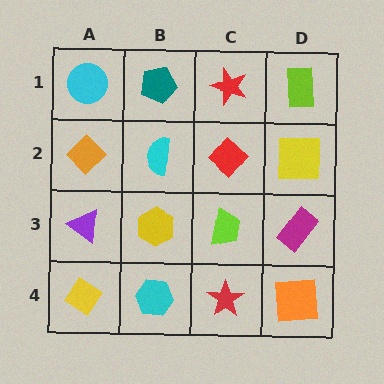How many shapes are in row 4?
4 shapes.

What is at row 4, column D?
An orange square.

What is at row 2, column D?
A yellow square.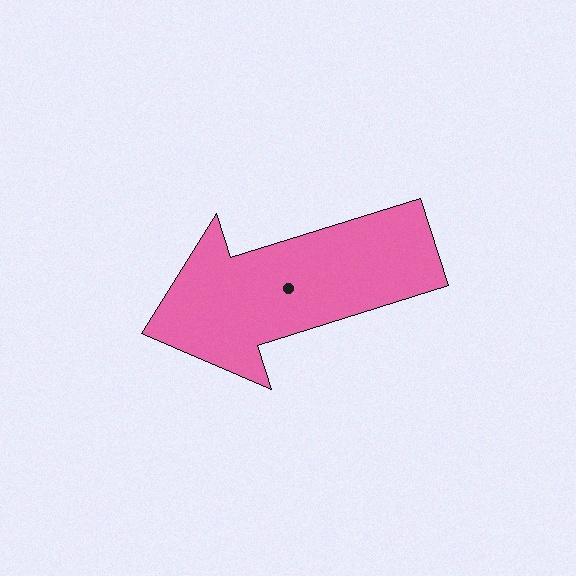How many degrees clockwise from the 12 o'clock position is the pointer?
Approximately 253 degrees.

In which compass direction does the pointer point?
West.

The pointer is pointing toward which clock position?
Roughly 8 o'clock.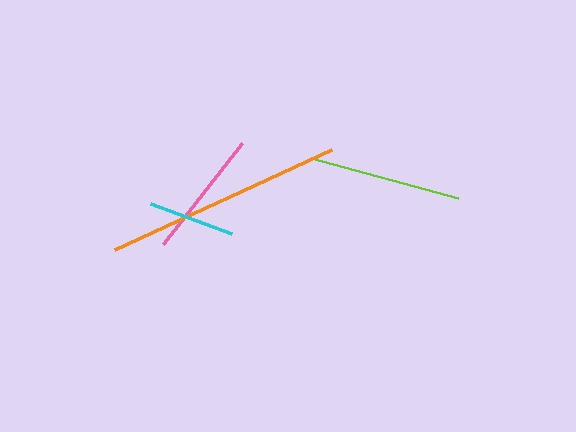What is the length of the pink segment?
The pink segment is approximately 128 pixels long.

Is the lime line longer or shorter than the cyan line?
The lime line is longer than the cyan line.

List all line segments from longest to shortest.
From longest to shortest: orange, lime, pink, cyan.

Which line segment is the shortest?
The cyan line is the shortest at approximately 86 pixels.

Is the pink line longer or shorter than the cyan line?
The pink line is longer than the cyan line.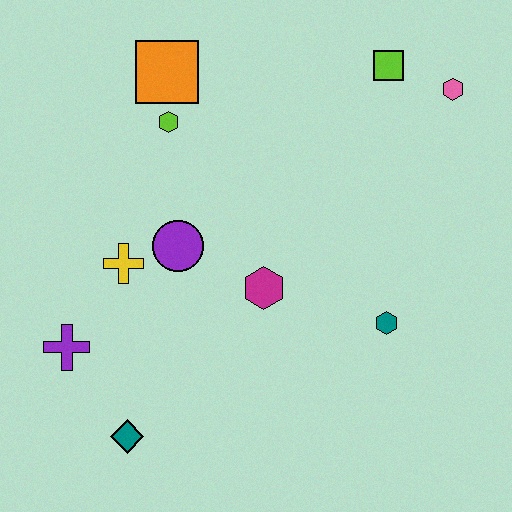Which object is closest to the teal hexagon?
The magenta hexagon is closest to the teal hexagon.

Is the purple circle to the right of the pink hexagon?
No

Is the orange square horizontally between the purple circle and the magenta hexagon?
No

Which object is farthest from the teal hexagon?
The orange square is farthest from the teal hexagon.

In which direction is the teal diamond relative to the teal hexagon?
The teal diamond is to the left of the teal hexagon.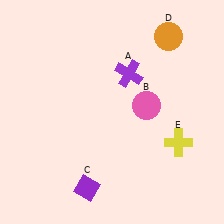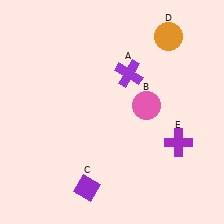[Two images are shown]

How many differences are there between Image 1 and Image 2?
There is 1 difference between the two images.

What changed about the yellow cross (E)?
In Image 1, E is yellow. In Image 2, it changed to purple.